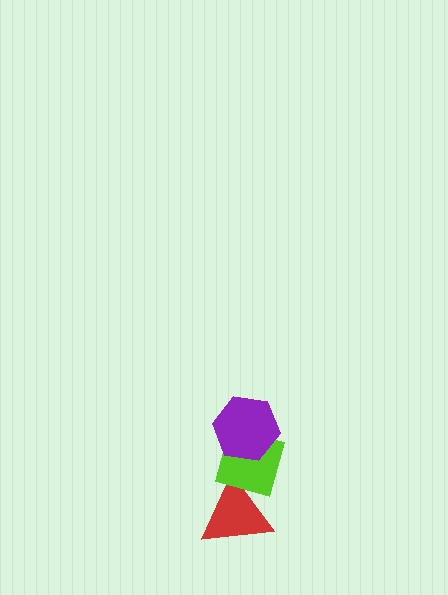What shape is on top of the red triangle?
The lime diamond is on top of the red triangle.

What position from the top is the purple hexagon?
The purple hexagon is 1st from the top.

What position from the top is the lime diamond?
The lime diamond is 2nd from the top.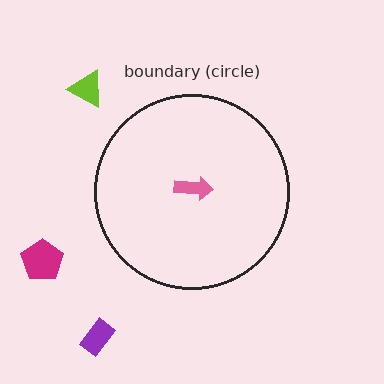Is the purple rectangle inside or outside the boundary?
Outside.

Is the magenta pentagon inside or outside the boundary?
Outside.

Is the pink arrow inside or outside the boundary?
Inside.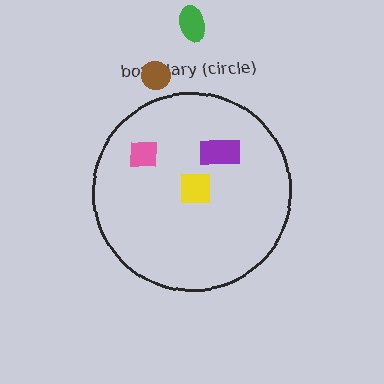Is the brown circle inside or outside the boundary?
Outside.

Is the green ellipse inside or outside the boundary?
Outside.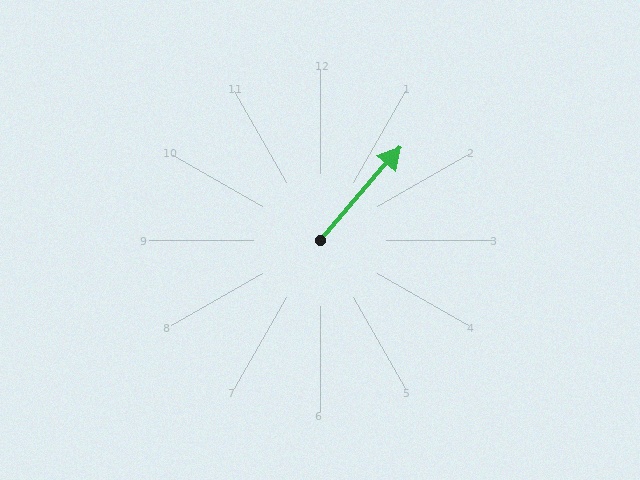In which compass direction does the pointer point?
Northeast.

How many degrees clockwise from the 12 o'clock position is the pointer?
Approximately 41 degrees.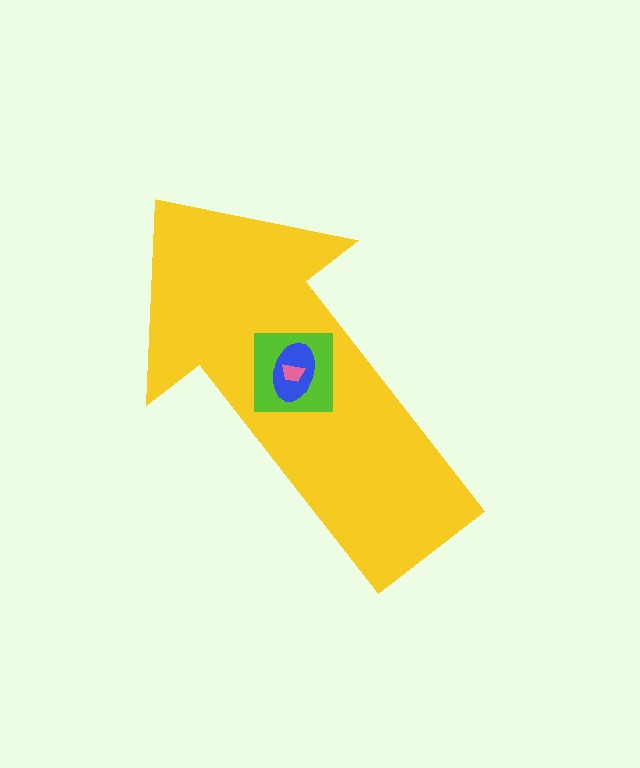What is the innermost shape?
The pink trapezoid.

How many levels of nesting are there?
4.